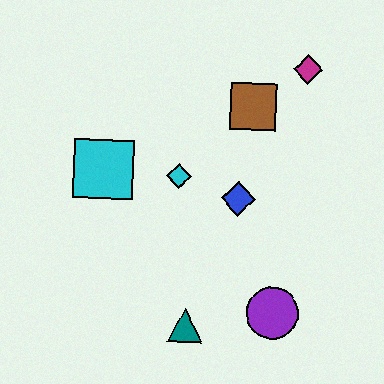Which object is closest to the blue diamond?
The cyan diamond is closest to the blue diamond.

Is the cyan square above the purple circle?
Yes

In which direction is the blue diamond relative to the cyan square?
The blue diamond is to the right of the cyan square.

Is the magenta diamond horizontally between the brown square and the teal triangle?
No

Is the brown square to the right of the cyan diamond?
Yes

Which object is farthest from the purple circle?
The magenta diamond is farthest from the purple circle.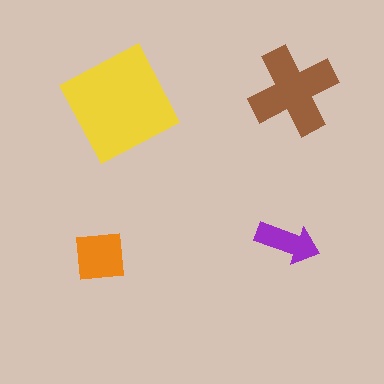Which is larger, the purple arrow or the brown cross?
The brown cross.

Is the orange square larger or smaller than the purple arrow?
Larger.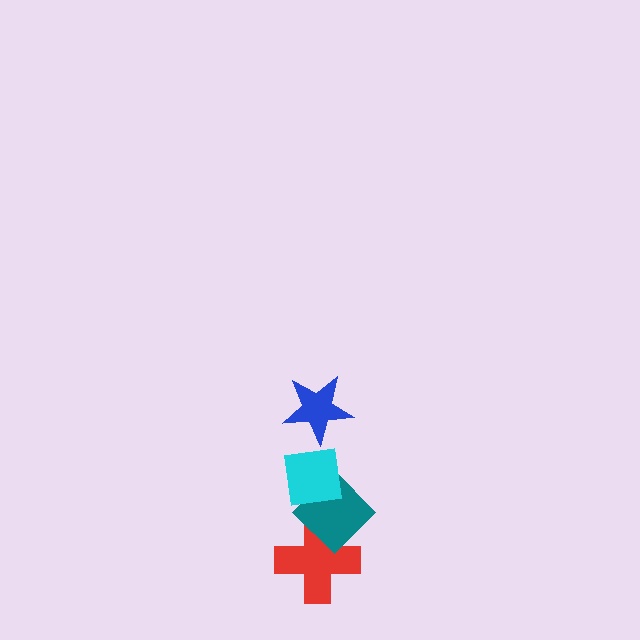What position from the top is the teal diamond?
The teal diamond is 3rd from the top.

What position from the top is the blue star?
The blue star is 1st from the top.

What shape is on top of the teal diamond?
The cyan square is on top of the teal diamond.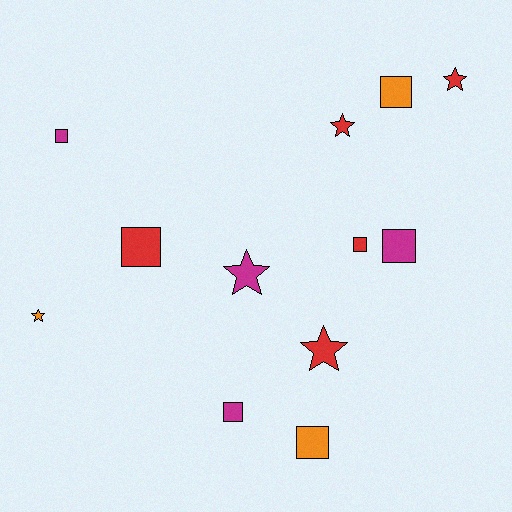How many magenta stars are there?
There is 1 magenta star.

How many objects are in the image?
There are 12 objects.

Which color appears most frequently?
Red, with 5 objects.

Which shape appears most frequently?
Square, with 7 objects.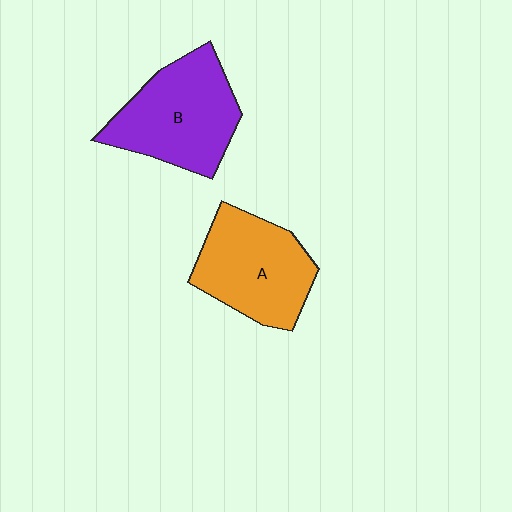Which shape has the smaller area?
Shape A (orange).